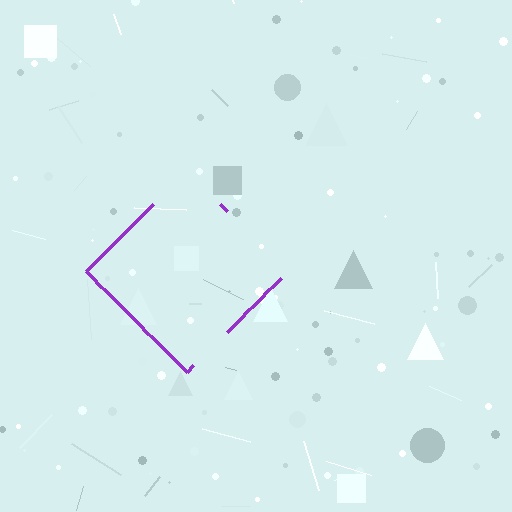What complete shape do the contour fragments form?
The contour fragments form a diamond.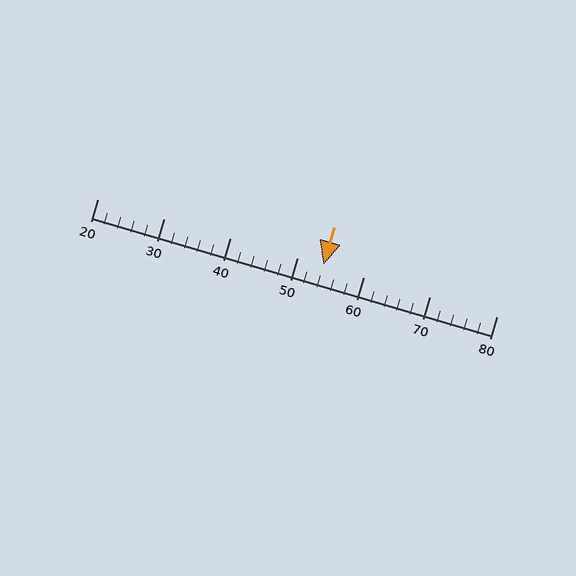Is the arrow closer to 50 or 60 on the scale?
The arrow is closer to 50.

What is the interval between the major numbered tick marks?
The major tick marks are spaced 10 units apart.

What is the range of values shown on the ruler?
The ruler shows values from 20 to 80.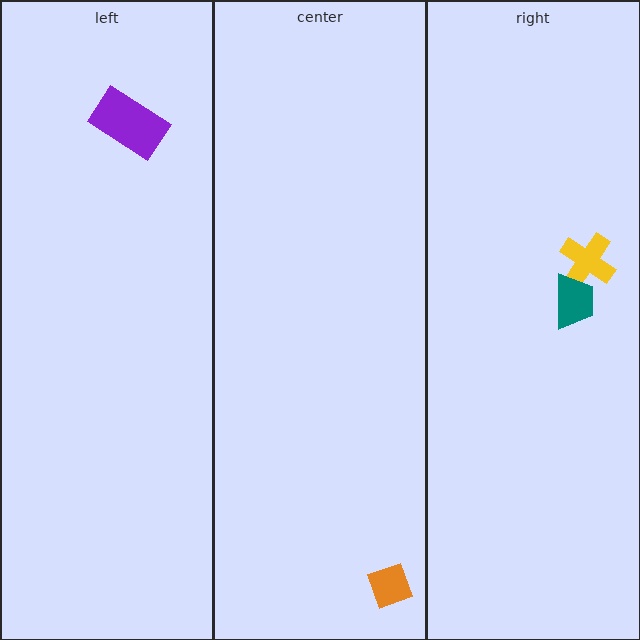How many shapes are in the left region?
1.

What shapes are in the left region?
The purple rectangle.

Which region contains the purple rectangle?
The left region.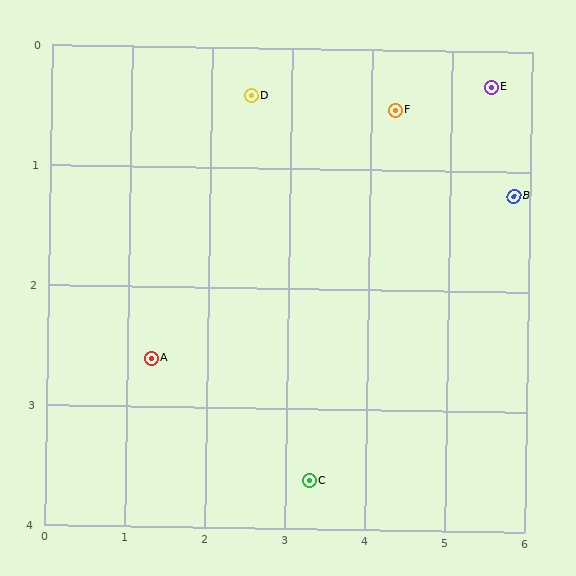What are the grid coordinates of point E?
Point E is at approximately (5.5, 0.3).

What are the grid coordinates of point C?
Point C is at approximately (3.3, 3.6).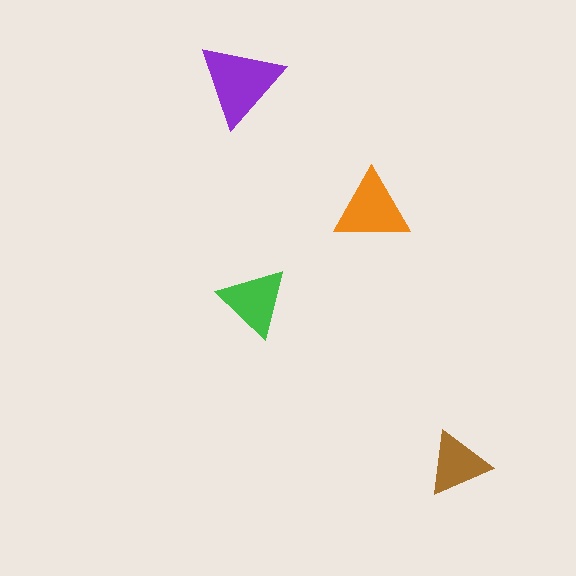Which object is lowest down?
The brown triangle is bottommost.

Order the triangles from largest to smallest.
the purple one, the orange one, the green one, the brown one.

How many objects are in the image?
There are 4 objects in the image.